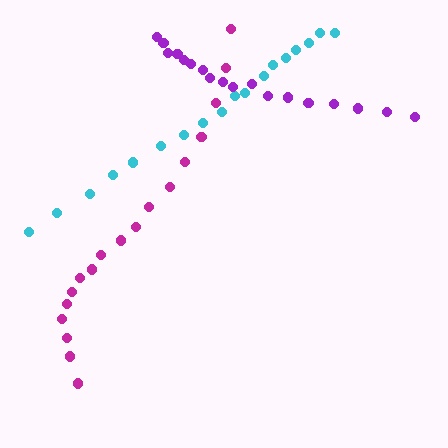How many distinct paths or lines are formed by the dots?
There are 3 distinct paths.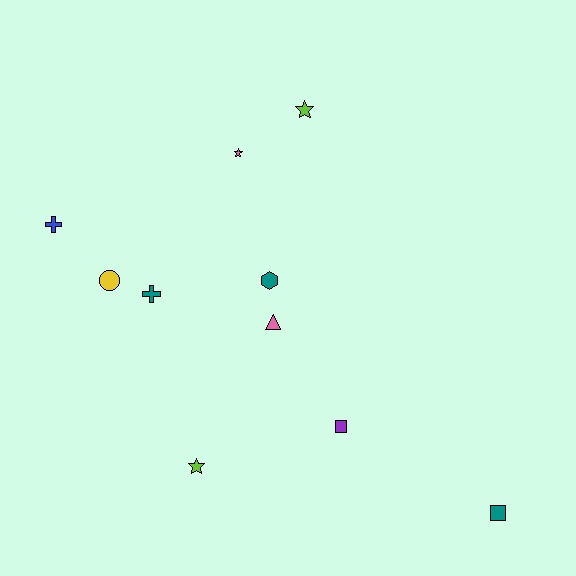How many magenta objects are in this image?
There are no magenta objects.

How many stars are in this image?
There are 3 stars.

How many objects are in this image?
There are 10 objects.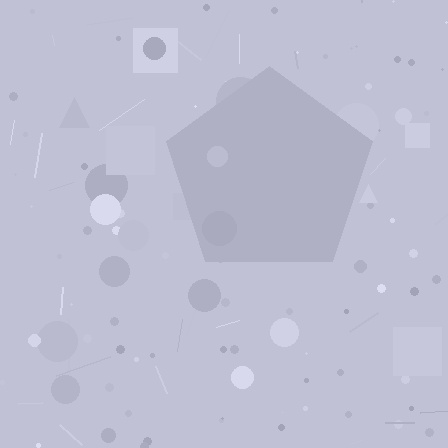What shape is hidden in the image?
A pentagon is hidden in the image.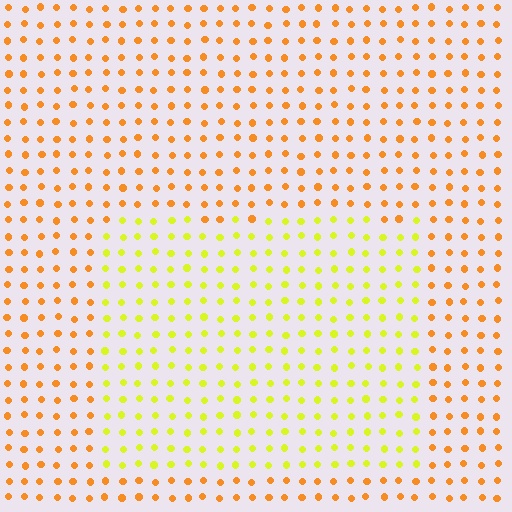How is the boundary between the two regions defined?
The boundary is defined purely by a slight shift in hue (about 39 degrees). Spacing, size, and orientation are identical on both sides.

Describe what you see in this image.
The image is filled with small orange elements in a uniform arrangement. A rectangle-shaped region is visible where the elements are tinted to a slightly different hue, forming a subtle color boundary.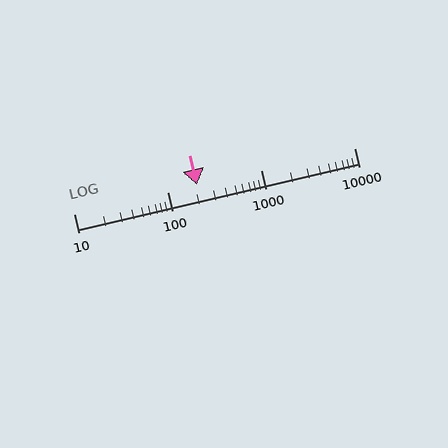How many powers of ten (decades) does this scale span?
The scale spans 3 decades, from 10 to 10000.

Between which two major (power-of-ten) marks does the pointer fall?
The pointer is between 100 and 1000.